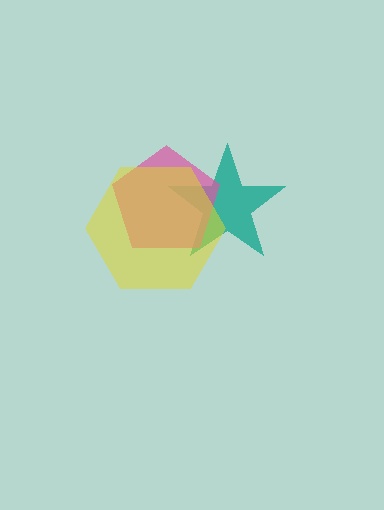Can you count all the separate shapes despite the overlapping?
Yes, there are 3 separate shapes.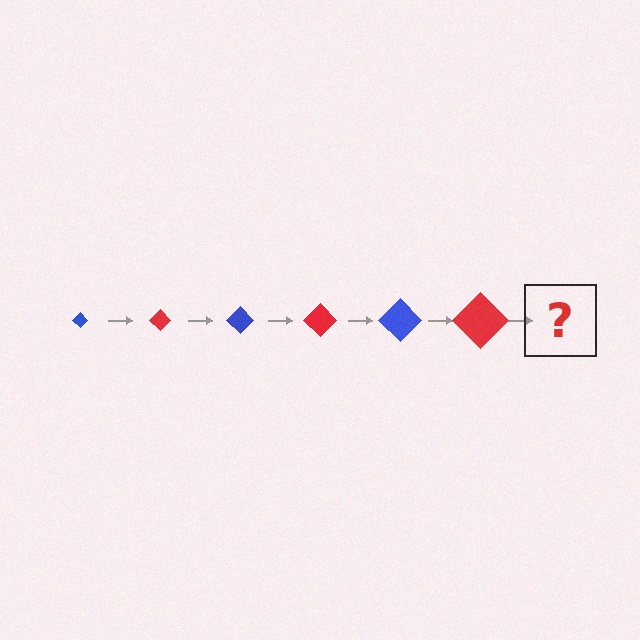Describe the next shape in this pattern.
It should be a blue diamond, larger than the previous one.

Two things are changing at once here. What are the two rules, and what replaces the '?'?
The two rules are that the diamond grows larger each step and the color cycles through blue and red. The '?' should be a blue diamond, larger than the previous one.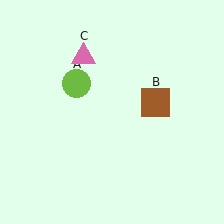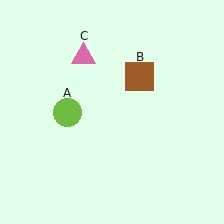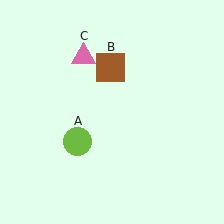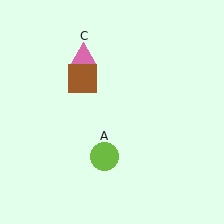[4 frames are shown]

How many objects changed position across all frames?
2 objects changed position: lime circle (object A), brown square (object B).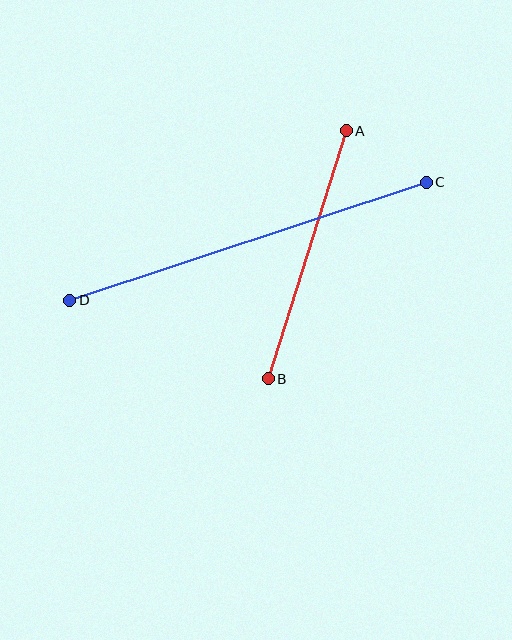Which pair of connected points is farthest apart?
Points C and D are farthest apart.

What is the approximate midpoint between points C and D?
The midpoint is at approximately (248, 241) pixels.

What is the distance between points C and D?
The distance is approximately 375 pixels.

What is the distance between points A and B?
The distance is approximately 260 pixels.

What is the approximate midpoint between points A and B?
The midpoint is at approximately (307, 255) pixels.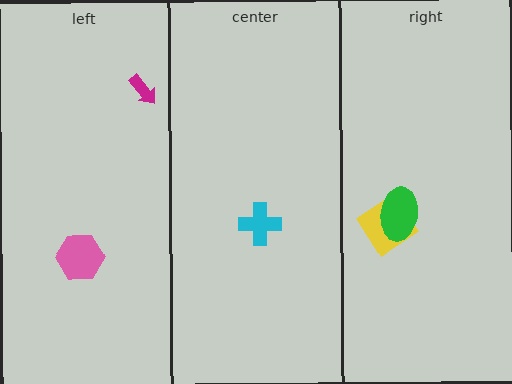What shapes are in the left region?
The magenta arrow, the pink hexagon.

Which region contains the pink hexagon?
The left region.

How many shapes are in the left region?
2.